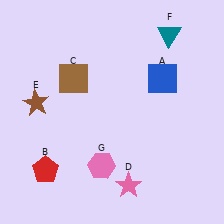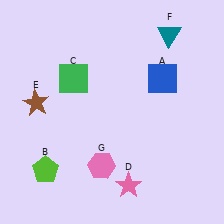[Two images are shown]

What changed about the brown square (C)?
In Image 1, C is brown. In Image 2, it changed to green.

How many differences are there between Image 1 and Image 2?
There are 2 differences between the two images.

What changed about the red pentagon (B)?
In Image 1, B is red. In Image 2, it changed to lime.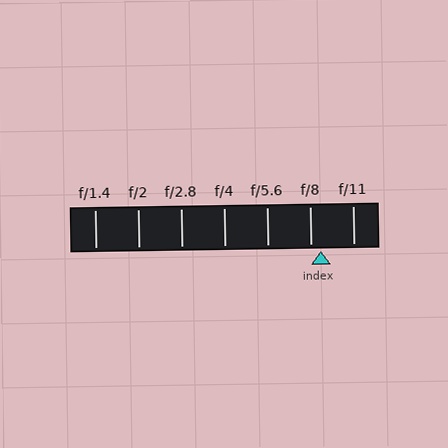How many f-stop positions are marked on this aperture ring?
There are 7 f-stop positions marked.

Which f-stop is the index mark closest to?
The index mark is closest to f/8.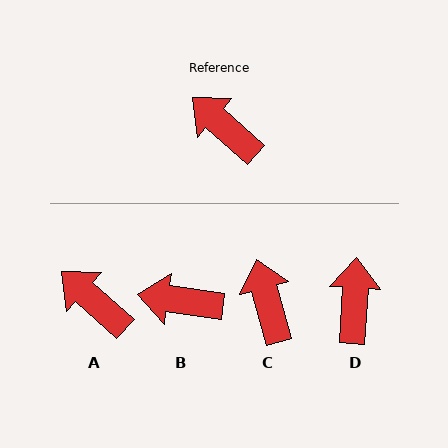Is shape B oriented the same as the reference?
No, it is off by about 34 degrees.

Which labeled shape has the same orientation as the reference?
A.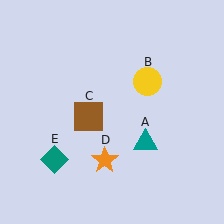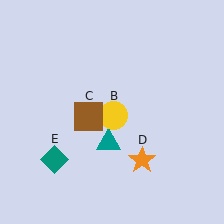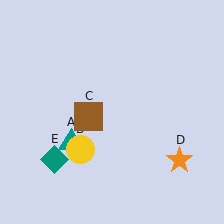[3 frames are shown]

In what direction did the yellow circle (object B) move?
The yellow circle (object B) moved down and to the left.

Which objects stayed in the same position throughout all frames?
Brown square (object C) and teal diamond (object E) remained stationary.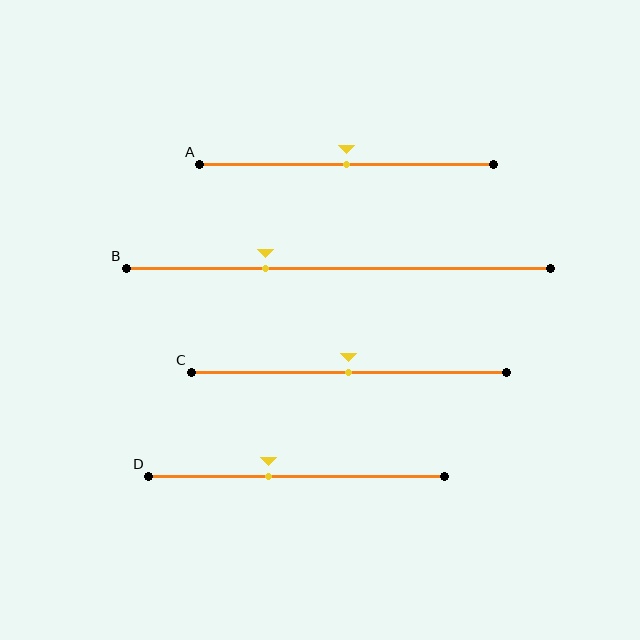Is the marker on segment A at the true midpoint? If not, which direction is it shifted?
Yes, the marker on segment A is at the true midpoint.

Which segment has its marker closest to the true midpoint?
Segment A has its marker closest to the true midpoint.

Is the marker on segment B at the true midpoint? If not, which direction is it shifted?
No, the marker on segment B is shifted to the left by about 17% of the segment length.